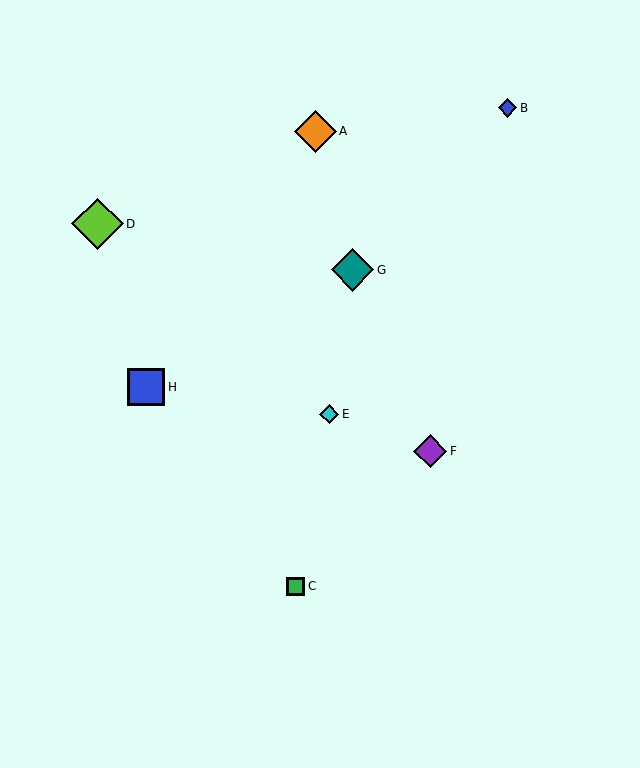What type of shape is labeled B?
Shape B is a blue diamond.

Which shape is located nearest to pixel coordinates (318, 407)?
The cyan diamond (labeled E) at (329, 414) is nearest to that location.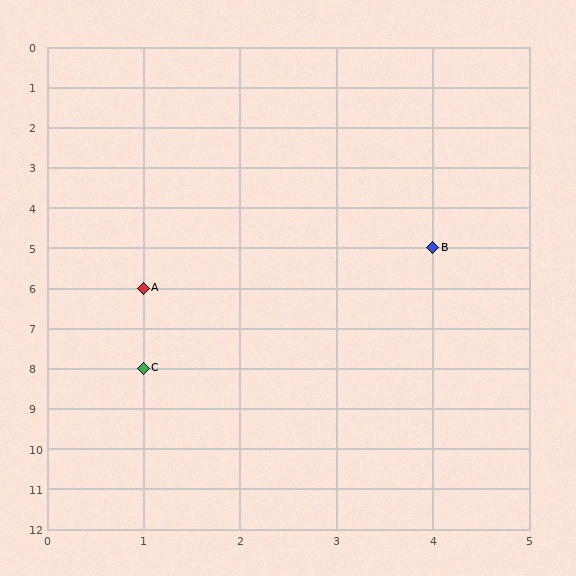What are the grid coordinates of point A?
Point A is at grid coordinates (1, 6).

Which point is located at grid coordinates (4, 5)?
Point B is at (4, 5).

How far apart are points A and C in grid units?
Points A and C are 2 rows apart.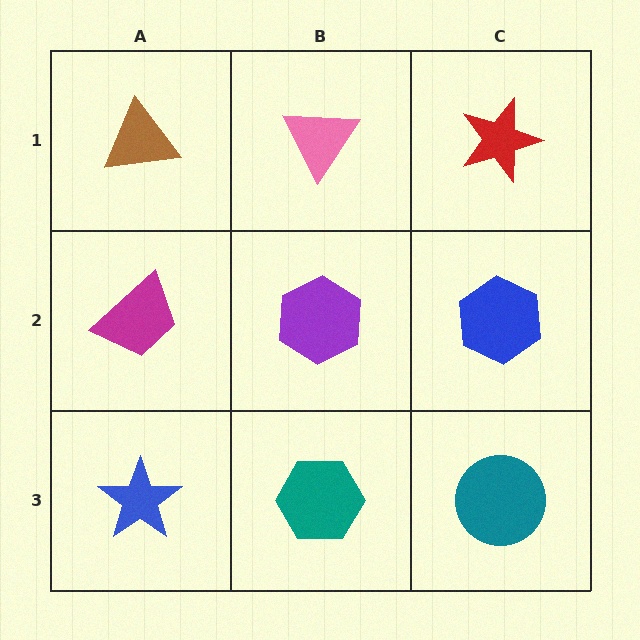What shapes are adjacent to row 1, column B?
A purple hexagon (row 2, column B), a brown triangle (row 1, column A), a red star (row 1, column C).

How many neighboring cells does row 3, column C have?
2.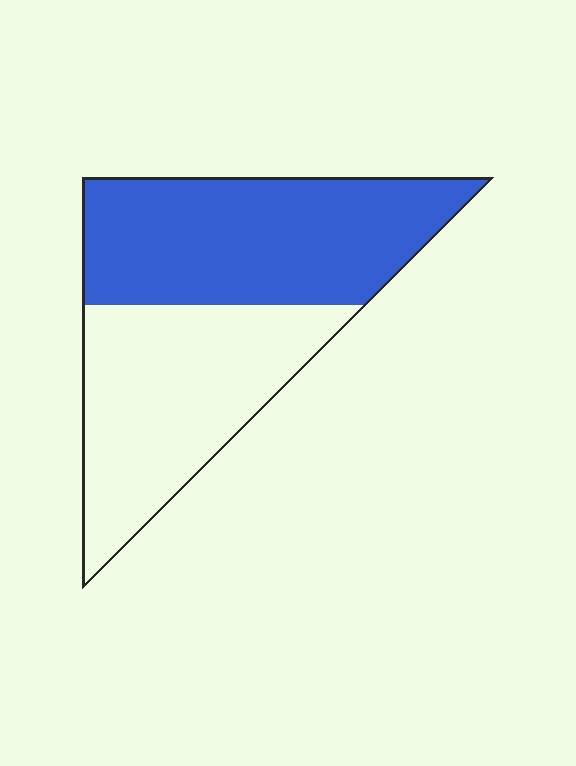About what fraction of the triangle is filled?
About one half (1/2).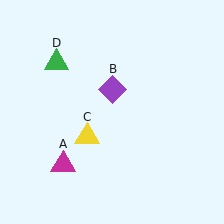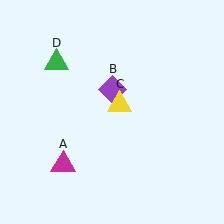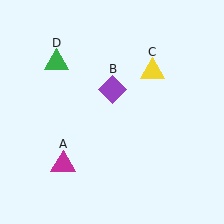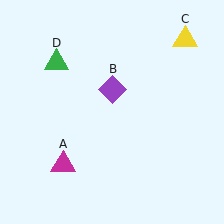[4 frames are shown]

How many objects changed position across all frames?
1 object changed position: yellow triangle (object C).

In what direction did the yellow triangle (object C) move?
The yellow triangle (object C) moved up and to the right.